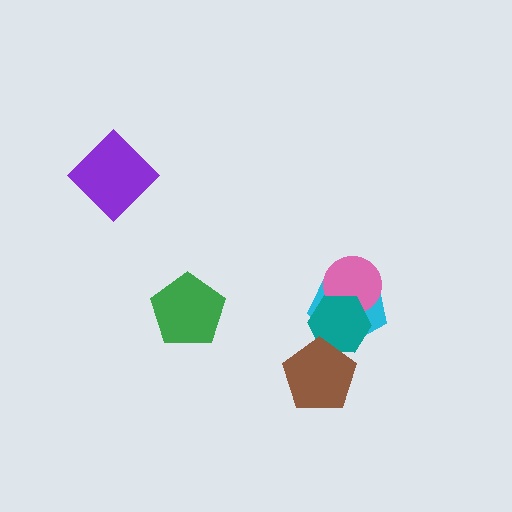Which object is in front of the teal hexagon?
The brown pentagon is in front of the teal hexagon.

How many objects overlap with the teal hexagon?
3 objects overlap with the teal hexagon.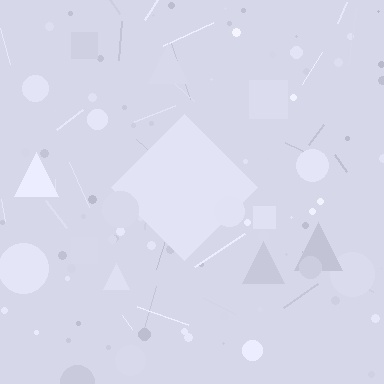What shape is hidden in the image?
A diamond is hidden in the image.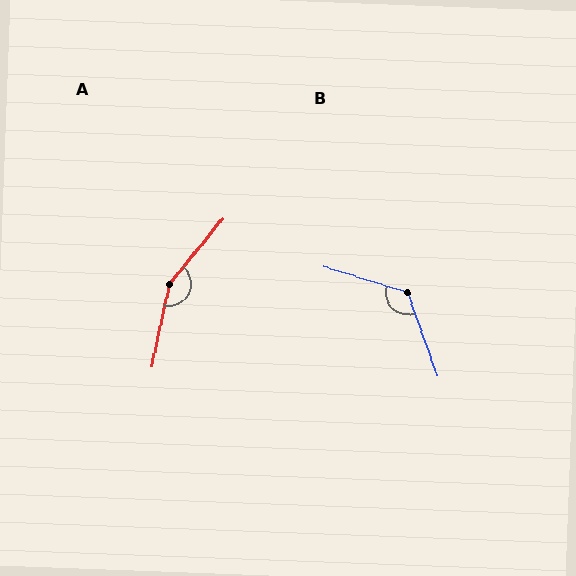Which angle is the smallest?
B, at approximately 127 degrees.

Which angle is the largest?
A, at approximately 152 degrees.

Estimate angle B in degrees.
Approximately 127 degrees.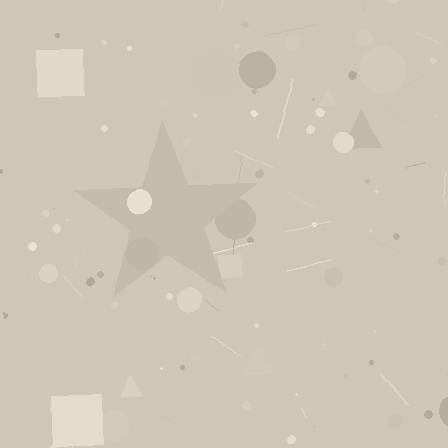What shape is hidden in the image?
A star is hidden in the image.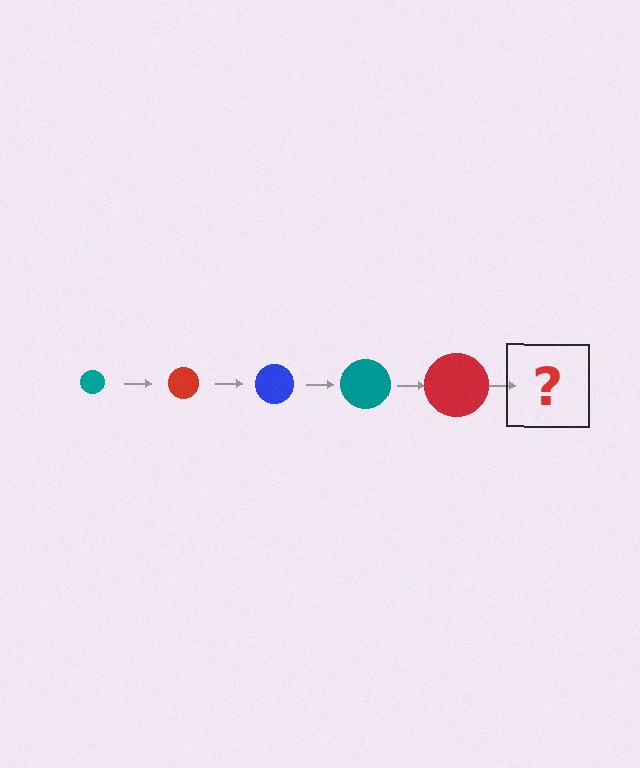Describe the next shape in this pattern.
It should be a blue circle, larger than the previous one.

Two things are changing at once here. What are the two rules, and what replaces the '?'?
The two rules are that the circle grows larger each step and the color cycles through teal, red, and blue. The '?' should be a blue circle, larger than the previous one.